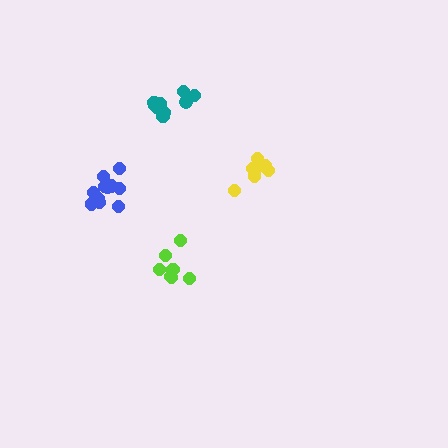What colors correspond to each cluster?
The clusters are colored: blue, yellow, lime, teal.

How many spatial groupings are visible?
There are 4 spatial groupings.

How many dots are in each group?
Group 1: 11 dots, Group 2: 8 dots, Group 3: 8 dots, Group 4: 9 dots (36 total).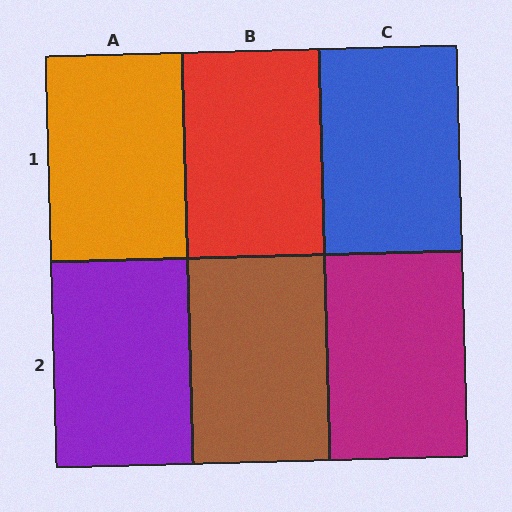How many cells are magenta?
1 cell is magenta.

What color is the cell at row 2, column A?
Purple.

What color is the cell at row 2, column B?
Brown.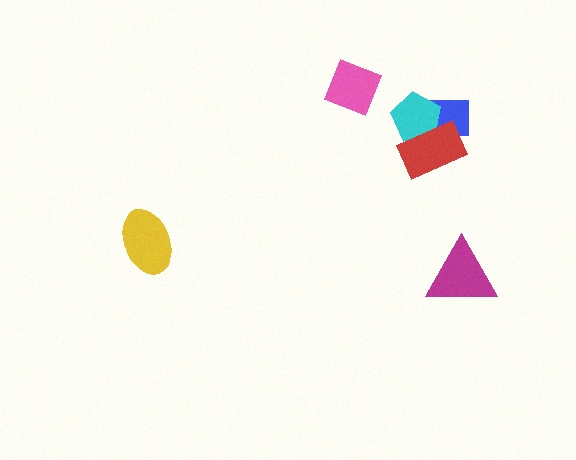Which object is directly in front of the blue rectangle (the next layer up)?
The cyan pentagon is directly in front of the blue rectangle.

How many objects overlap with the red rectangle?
2 objects overlap with the red rectangle.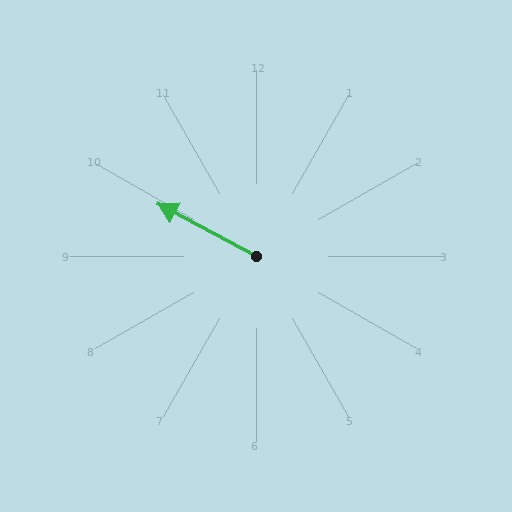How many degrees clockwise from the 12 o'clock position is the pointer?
Approximately 298 degrees.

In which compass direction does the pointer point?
Northwest.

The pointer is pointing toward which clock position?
Roughly 10 o'clock.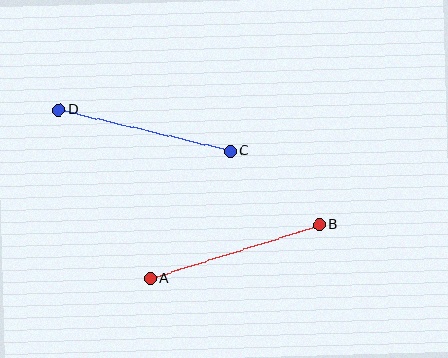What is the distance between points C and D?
The distance is approximately 176 pixels.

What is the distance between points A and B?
The distance is approximately 178 pixels.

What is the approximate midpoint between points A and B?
The midpoint is at approximately (235, 252) pixels.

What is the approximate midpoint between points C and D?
The midpoint is at approximately (145, 130) pixels.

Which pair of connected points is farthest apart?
Points A and B are farthest apart.